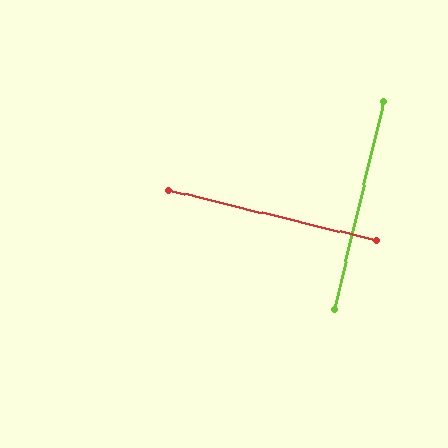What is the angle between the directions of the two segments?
Approximately 90 degrees.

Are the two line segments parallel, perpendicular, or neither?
Perpendicular — they meet at approximately 90°.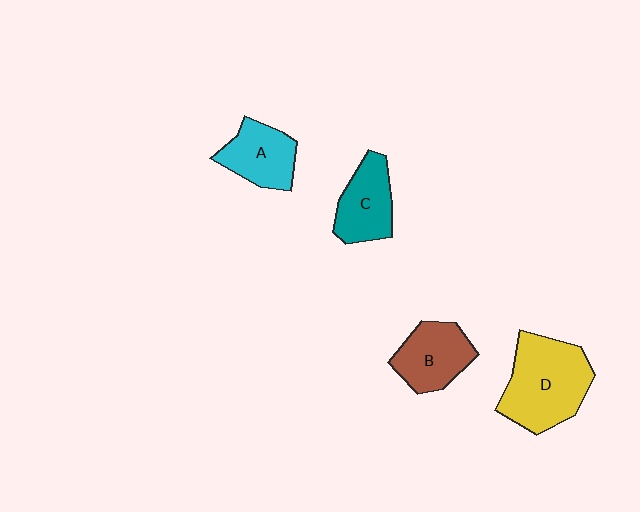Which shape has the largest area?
Shape D (yellow).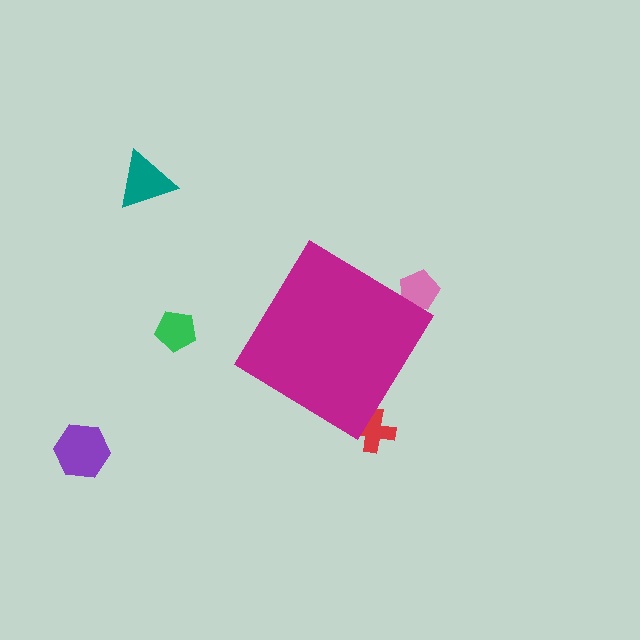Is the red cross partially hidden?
Yes, the red cross is partially hidden behind the magenta diamond.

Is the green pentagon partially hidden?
No, the green pentagon is fully visible.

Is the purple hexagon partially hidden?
No, the purple hexagon is fully visible.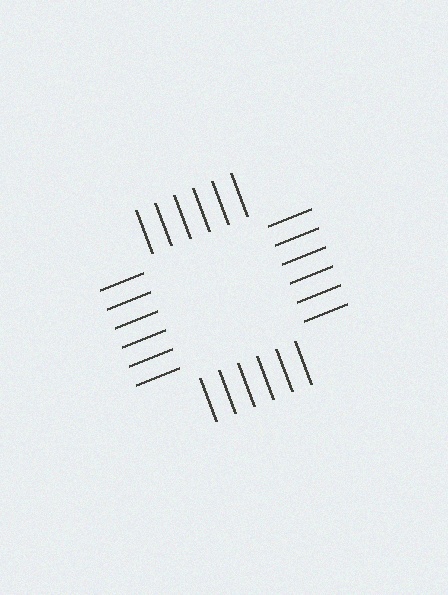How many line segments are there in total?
24 — 6 along each of the 4 edges.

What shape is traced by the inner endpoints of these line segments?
An illusory square — the line segments terminate on its edges but no continuous stroke is drawn.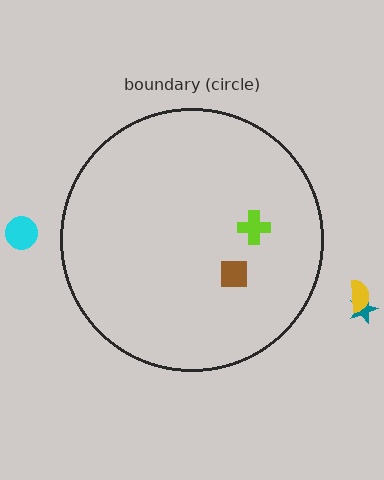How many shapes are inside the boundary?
2 inside, 3 outside.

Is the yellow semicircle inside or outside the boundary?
Outside.